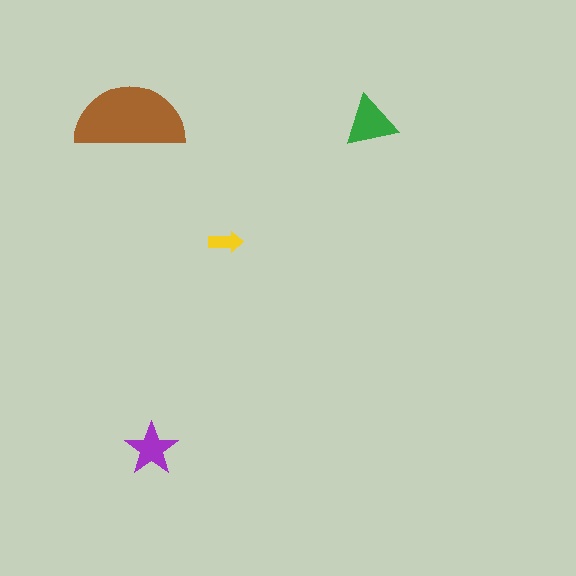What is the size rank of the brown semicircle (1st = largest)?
1st.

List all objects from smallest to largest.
The yellow arrow, the purple star, the green triangle, the brown semicircle.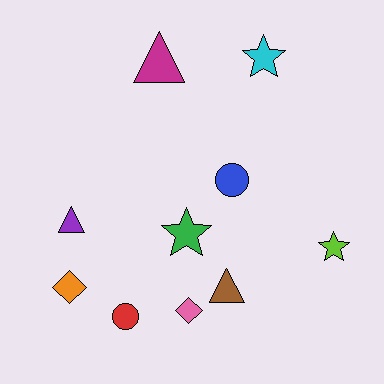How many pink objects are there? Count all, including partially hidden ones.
There is 1 pink object.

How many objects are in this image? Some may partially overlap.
There are 10 objects.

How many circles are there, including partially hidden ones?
There are 2 circles.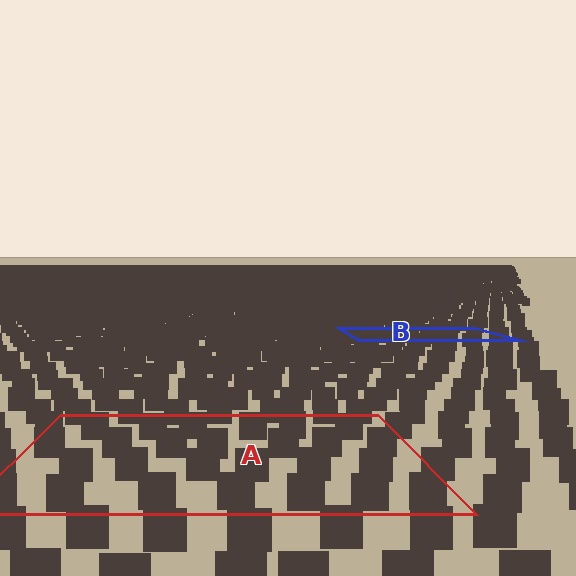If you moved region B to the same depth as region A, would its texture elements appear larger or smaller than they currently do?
They would appear larger. At a closer depth, the same texture elements are projected at a bigger on-screen size.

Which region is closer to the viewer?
Region A is closer. The texture elements there are larger and more spread out.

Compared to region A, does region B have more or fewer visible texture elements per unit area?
Region B has more texture elements per unit area — they are packed more densely because it is farther away.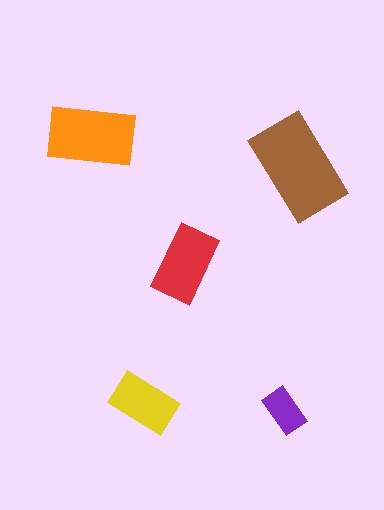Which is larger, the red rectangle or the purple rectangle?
The red one.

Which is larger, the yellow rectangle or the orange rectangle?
The orange one.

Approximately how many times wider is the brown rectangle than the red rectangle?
About 1.5 times wider.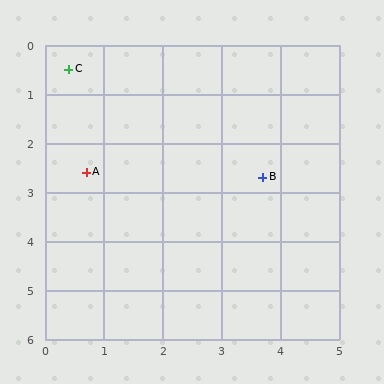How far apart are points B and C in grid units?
Points B and C are about 4.0 grid units apart.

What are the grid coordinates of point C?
Point C is at approximately (0.4, 0.5).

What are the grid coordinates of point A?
Point A is at approximately (0.7, 2.6).